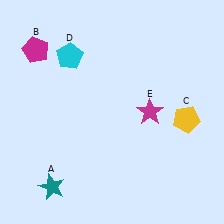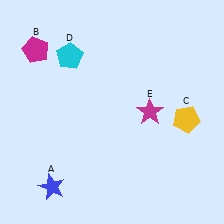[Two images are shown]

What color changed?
The star (A) changed from teal in Image 1 to blue in Image 2.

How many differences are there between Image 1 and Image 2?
There is 1 difference between the two images.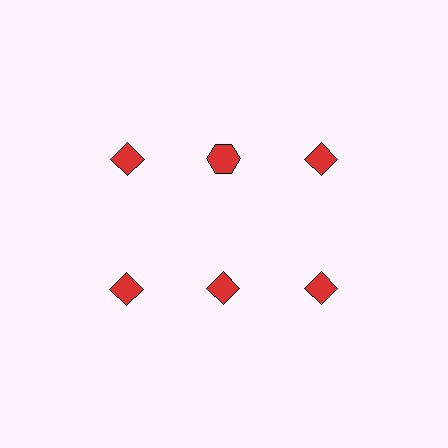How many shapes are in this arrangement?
There are 6 shapes arranged in a grid pattern.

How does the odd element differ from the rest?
It has a different shape: hexagon instead of diamond.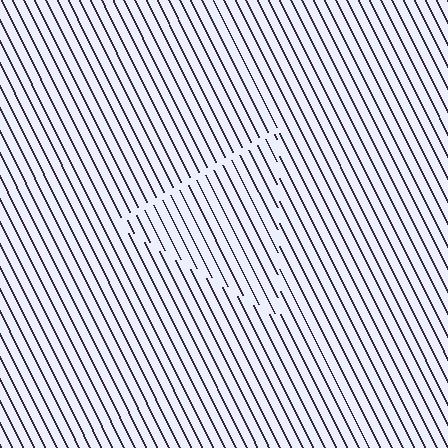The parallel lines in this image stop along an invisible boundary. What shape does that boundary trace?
An illusory triangle. The interior of the shape contains the same grating, shifted by half a period — the contour is defined by the phase discontinuity where line-ends from the inner and outer gratings abut.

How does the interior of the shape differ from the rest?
The interior of the shape contains the same grating, shifted by half a period — the contour is defined by the phase discontinuity where line-ends from the inner and outer gratings abut.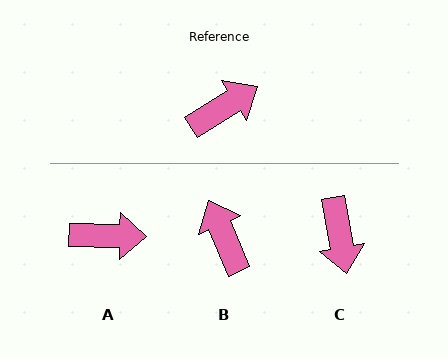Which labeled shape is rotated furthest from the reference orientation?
C, about 112 degrees away.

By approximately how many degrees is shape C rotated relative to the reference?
Approximately 112 degrees clockwise.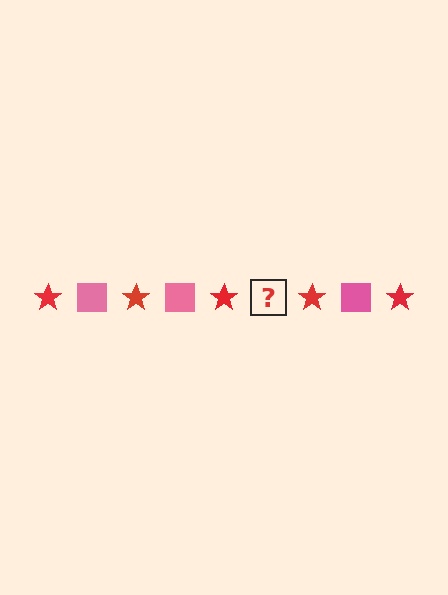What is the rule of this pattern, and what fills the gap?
The rule is that the pattern alternates between red star and pink square. The gap should be filled with a pink square.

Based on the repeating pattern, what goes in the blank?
The blank should be a pink square.